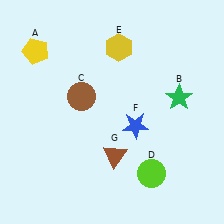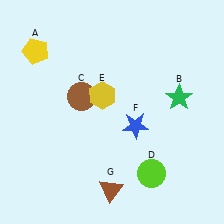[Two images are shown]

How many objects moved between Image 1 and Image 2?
2 objects moved between the two images.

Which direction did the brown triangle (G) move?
The brown triangle (G) moved down.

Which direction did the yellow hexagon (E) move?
The yellow hexagon (E) moved down.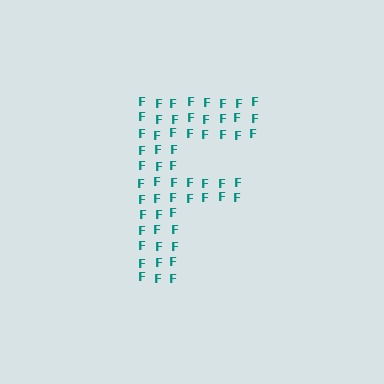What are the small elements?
The small elements are letter F's.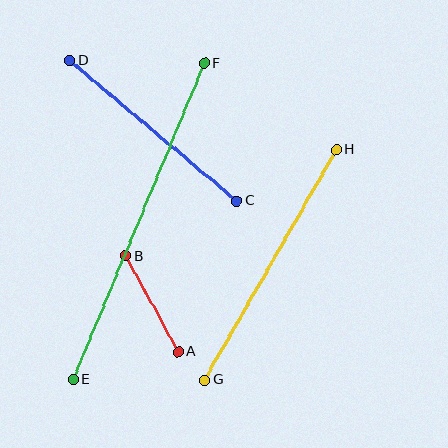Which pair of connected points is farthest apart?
Points E and F are farthest apart.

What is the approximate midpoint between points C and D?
The midpoint is at approximately (153, 131) pixels.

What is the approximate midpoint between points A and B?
The midpoint is at approximately (152, 304) pixels.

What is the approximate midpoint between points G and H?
The midpoint is at approximately (270, 265) pixels.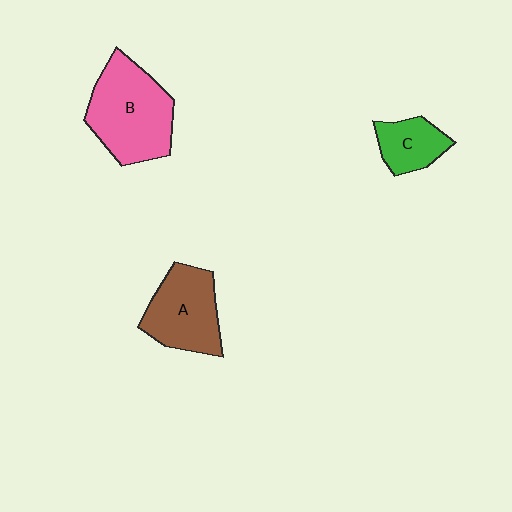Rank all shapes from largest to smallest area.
From largest to smallest: B (pink), A (brown), C (green).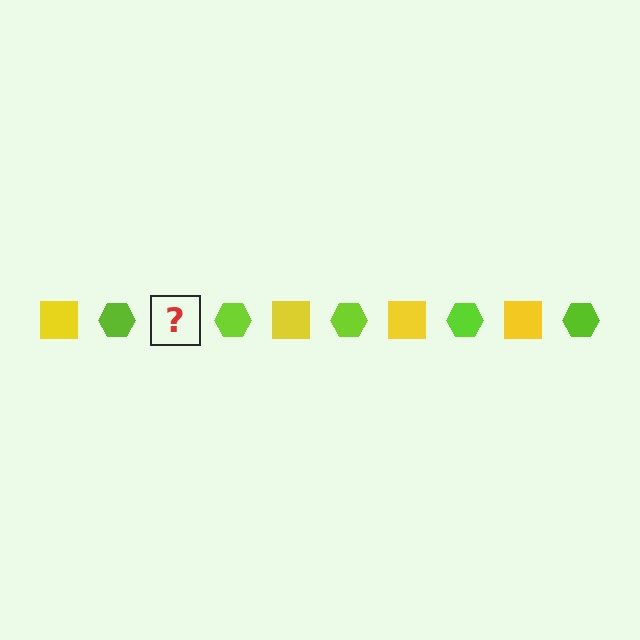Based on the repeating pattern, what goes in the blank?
The blank should be a yellow square.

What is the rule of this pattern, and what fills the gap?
The rule is that the pattern alternates between yellow square and lime hexagon. The gap should be filled with a yellow square.